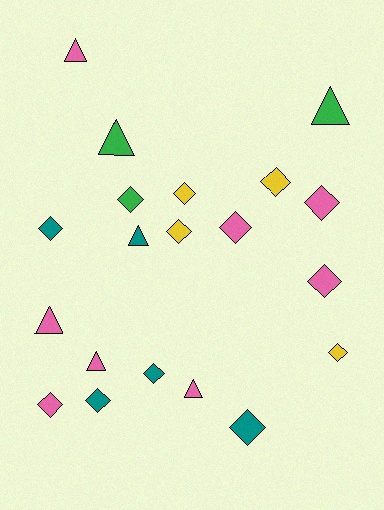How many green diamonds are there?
There is 1 green diamond.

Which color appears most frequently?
Pink, with 8 objects.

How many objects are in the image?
There are 20 objects.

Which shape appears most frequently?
Diamond, with 13 objects.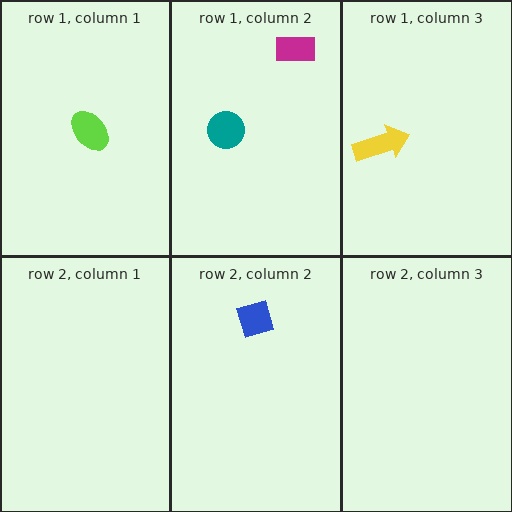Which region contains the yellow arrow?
The row 1, column 3 region.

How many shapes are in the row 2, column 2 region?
1.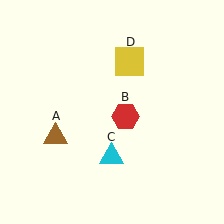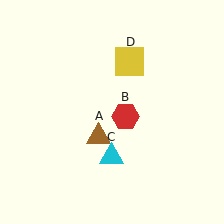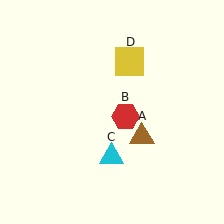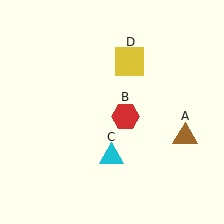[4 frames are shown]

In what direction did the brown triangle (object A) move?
The brown triangle (object A) moved right.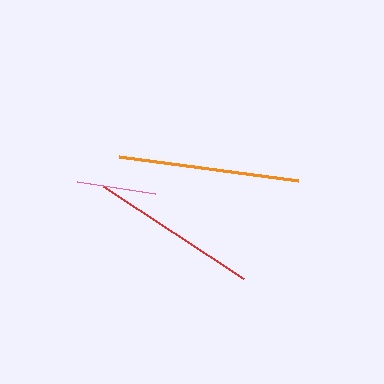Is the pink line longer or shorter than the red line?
The red line is longer than the pink line.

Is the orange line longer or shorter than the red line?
The orange line is longer than the red line.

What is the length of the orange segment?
The orange segment is approximately 180 pixels long.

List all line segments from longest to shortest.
From longest to shortest: orange, red, pink.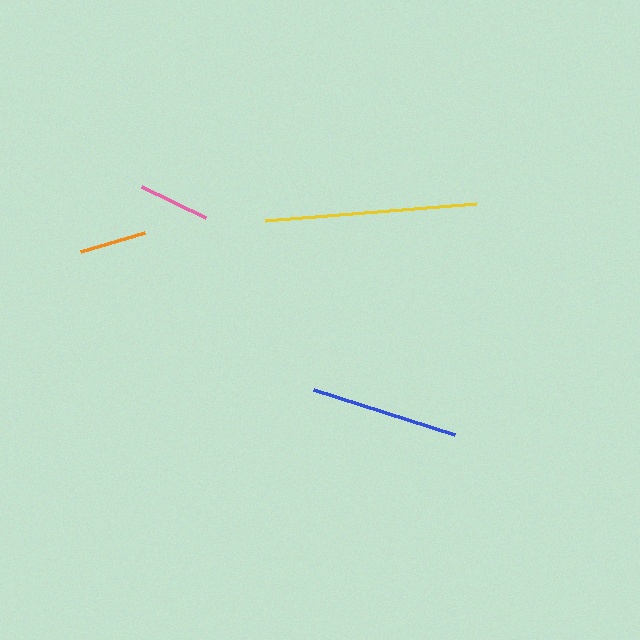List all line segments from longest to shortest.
From longest to shortest: yellow, blue, pink, orange.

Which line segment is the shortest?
The orange line is the shortest at approximately 66 pixels.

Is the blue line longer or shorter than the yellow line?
The yellow line is longer than the blue line.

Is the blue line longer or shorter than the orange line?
The blue line is longer than the orange line.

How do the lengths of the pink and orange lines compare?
The pink and orange lines are approximately the same length.